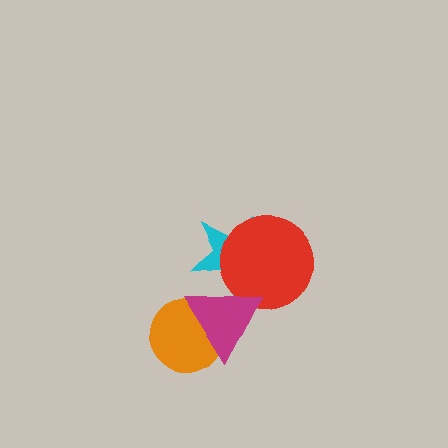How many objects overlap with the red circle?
2 objects overlap with the red circle.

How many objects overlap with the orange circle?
1 object overlaps with the orange circle.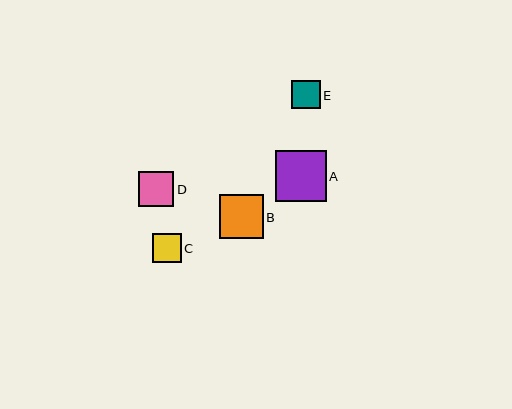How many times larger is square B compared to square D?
Square B is approximately 1.2 times the size of square D.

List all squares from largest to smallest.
From largest to smallest: A, B, D, C, E.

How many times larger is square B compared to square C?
Square B is approximately 1.5 times the size of square C.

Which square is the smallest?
Square E is the smallest with a size of approximately 29 pixels.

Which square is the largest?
Square A is the largest with a size of approximately 50 pixels.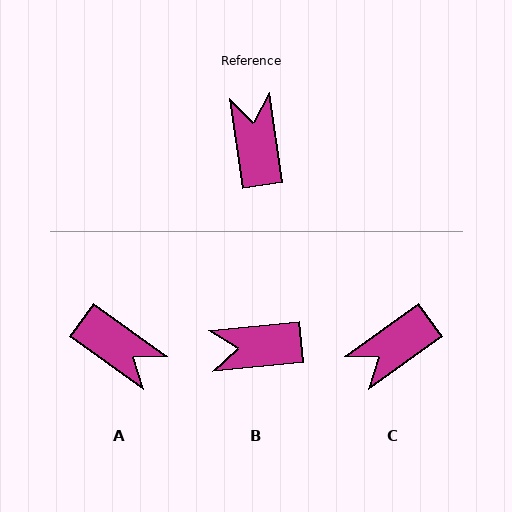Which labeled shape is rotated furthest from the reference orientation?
A, about 134 degrees away.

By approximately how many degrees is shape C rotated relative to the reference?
Approximately 118 degrees counter-clockwise.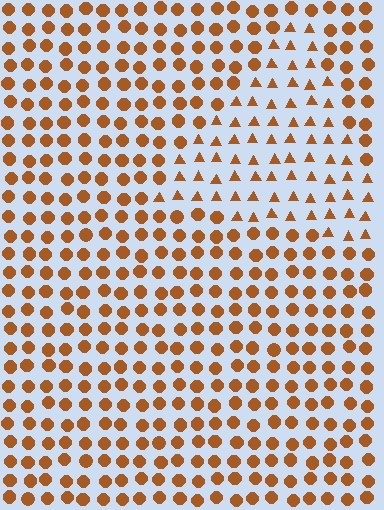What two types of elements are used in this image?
The image uses triangles inside the triangle region and circles outside it.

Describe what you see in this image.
The image is filled with small brown elements arranged in a uniform grid. A triangle-shaped region contains triangles, while the surrounding area contains circles. The boundary is defined purely by the change in element shape.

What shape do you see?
I see a triangle.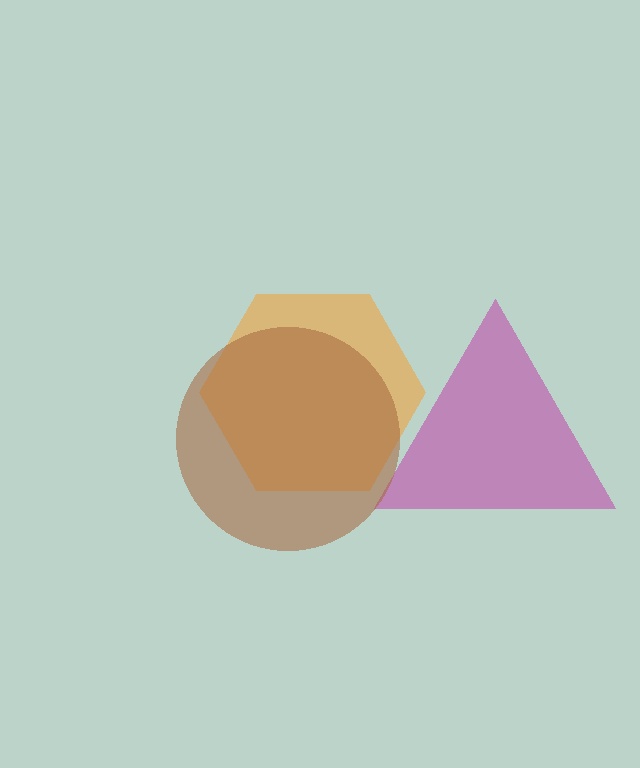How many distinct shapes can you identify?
There are 3 distinct shapes: a magenta triangle, an orange hexagon, a brown circle.